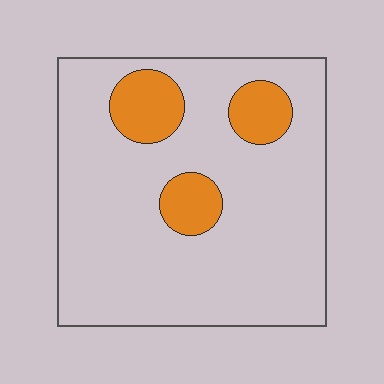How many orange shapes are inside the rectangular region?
3.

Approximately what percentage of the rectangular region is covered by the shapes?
Approximately 15%.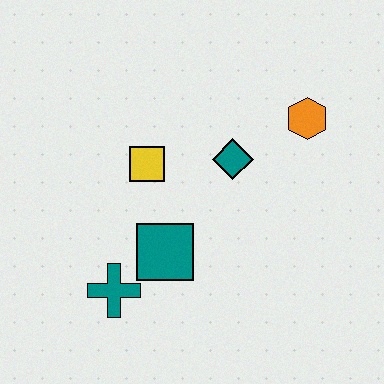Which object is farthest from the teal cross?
The orange hexagon is farthest from the teal cross.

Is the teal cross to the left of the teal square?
Yes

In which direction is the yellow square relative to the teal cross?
The yellow square is above the teal cross.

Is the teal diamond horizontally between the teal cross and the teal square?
No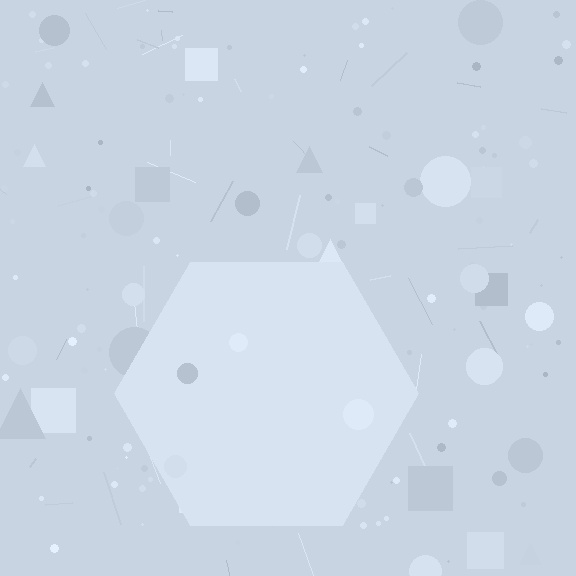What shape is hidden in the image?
A hexagon is hidden in the image.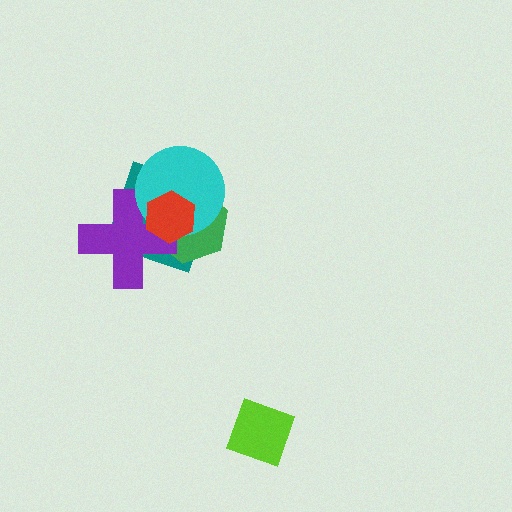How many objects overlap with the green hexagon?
4 objects overlap with the green hexagon.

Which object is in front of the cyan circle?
The red hexagon is in front of the cyan circle.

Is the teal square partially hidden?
Yes, it is partially covered by another shape.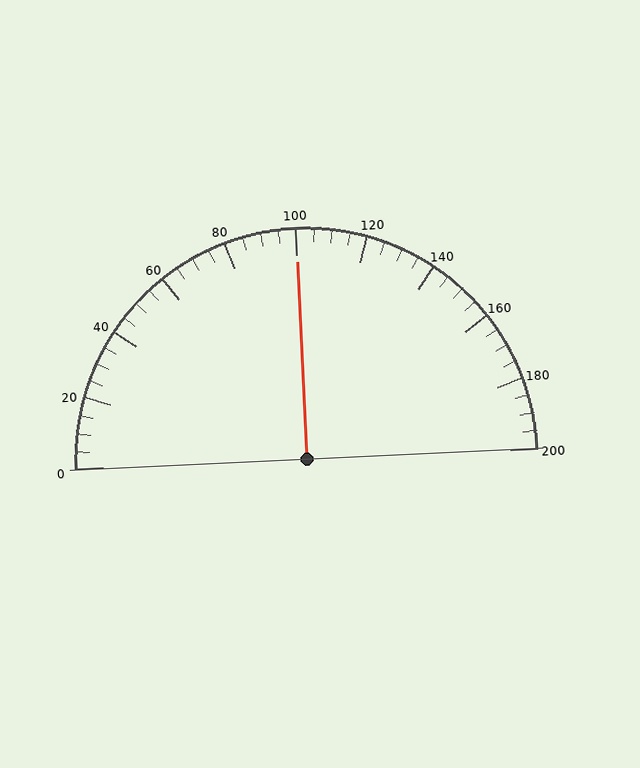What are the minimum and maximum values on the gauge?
The gauge ranges from 0 to 200.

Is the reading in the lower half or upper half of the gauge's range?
The reading is in the upper half of the range (0 to 200).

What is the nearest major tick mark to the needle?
The nearest major tick mark is 100.